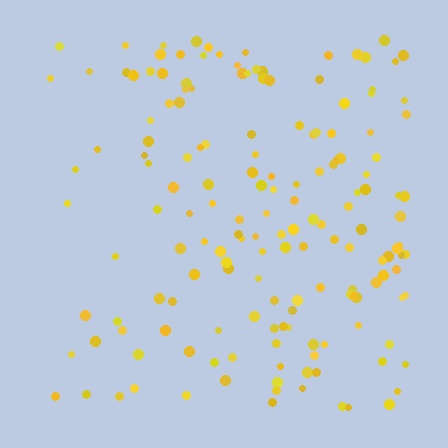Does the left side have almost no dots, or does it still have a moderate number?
Still a moderate number, just noticeably fewer than the right.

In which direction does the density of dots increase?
From left to right, with the right side densest.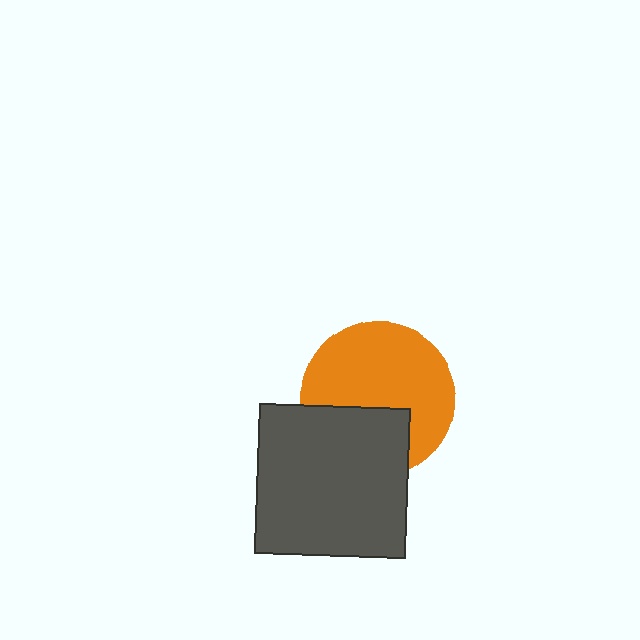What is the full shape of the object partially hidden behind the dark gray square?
The partially hidden object is an orange circle.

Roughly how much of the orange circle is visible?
Most of it is visible (roughly 67%).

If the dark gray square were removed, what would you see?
You would see the complete orange circle.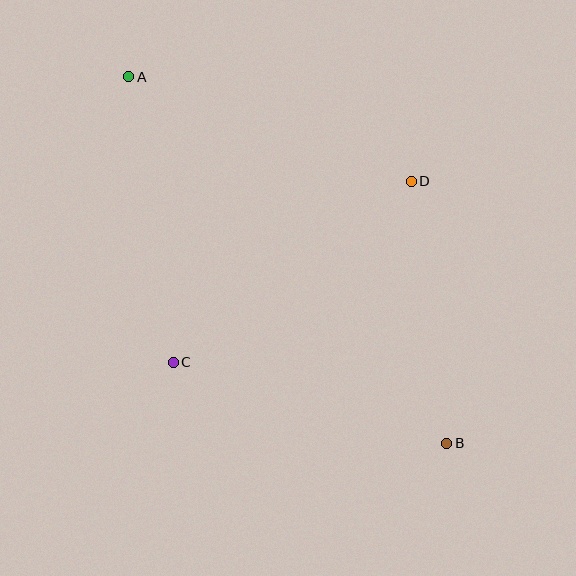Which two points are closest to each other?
Points B and D are closest to each other.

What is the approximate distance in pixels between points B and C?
The distance between B and C is approximately 285 pixels.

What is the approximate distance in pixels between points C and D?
The distance between C and D is approximately 299 pixels.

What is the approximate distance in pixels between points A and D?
The distance between A and D is approximately 301 pixels.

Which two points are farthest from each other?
Points A and B are farthest from each other.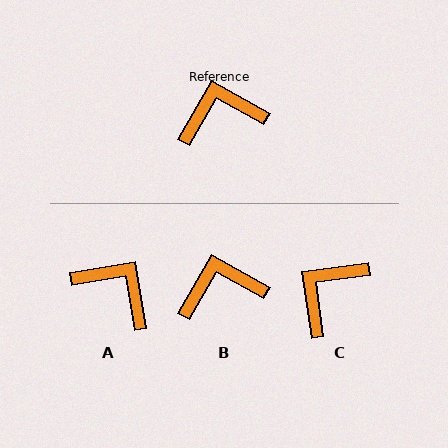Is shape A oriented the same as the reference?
No, it is off by about 51 degrees.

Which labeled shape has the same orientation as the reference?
B.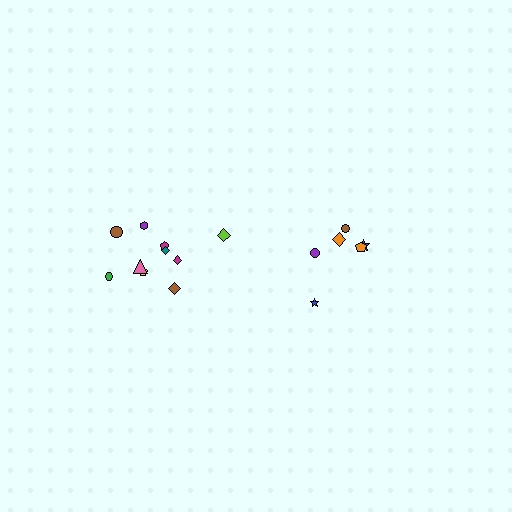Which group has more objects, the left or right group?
The left group.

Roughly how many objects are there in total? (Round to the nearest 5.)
Roughly 15 objects in total.